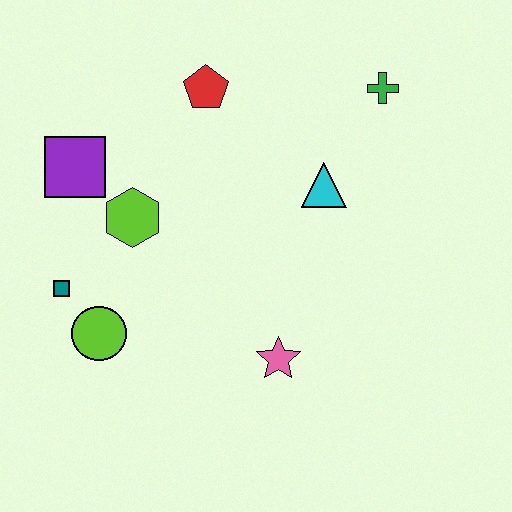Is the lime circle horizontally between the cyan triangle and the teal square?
Yes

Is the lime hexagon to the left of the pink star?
Yes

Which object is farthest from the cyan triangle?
The teal square is farthest from the cyan triangle.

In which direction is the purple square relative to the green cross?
The purple square is to the left of the green cross.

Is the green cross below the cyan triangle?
No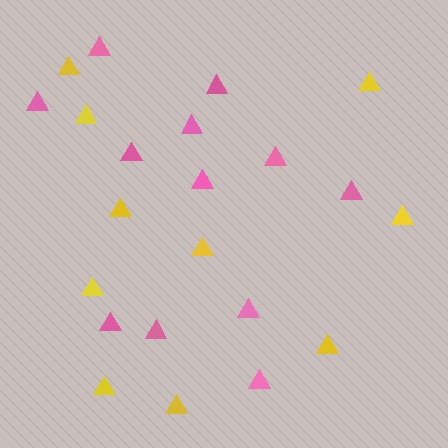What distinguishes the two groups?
There are 2 groups: one group of yellow triangles (10) and one group of pink triangles (12).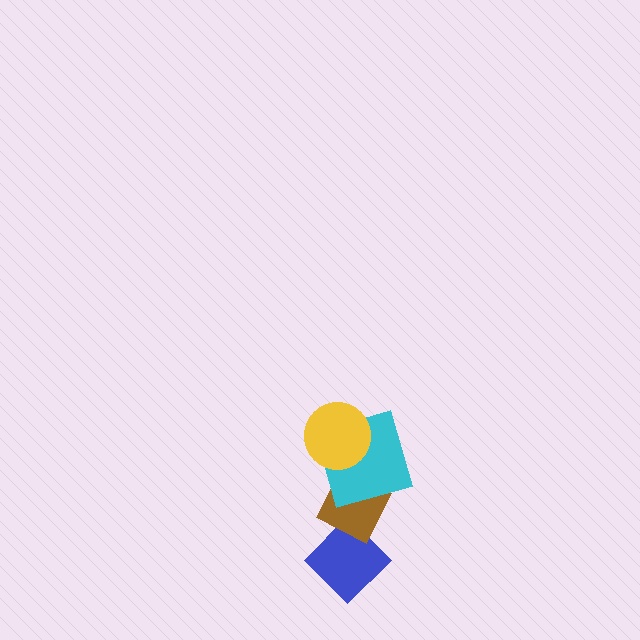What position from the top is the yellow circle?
The yellow circle is 1st from the top.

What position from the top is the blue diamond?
The blue diamond is 4th from the top.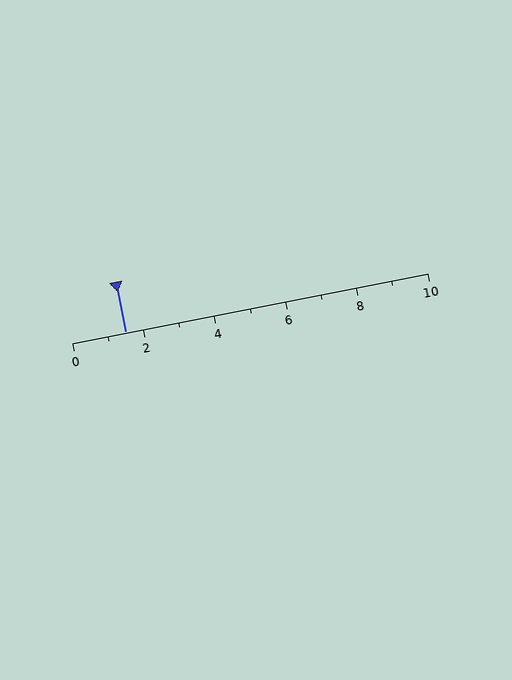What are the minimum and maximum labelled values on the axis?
The axis runs from 0 to 10.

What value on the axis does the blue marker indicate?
The marker indicates approximately 1.5.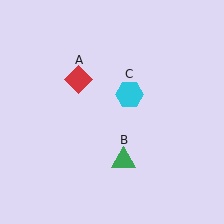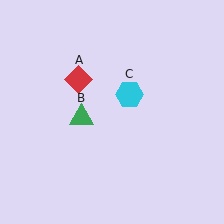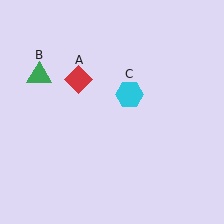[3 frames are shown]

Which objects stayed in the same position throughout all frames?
Red diamond (object A) and cyan hexagon (object C) remained stationary.